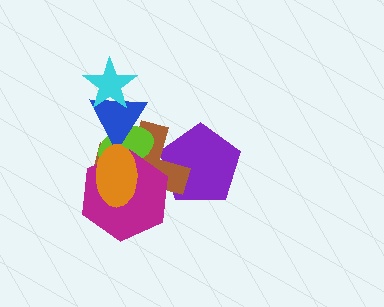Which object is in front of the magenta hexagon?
The orange ellipse is in front of the magenta hexagon.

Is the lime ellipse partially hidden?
Yes, it is partially covered by another shape.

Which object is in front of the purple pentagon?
The brown cross is in front of the purple pentagon.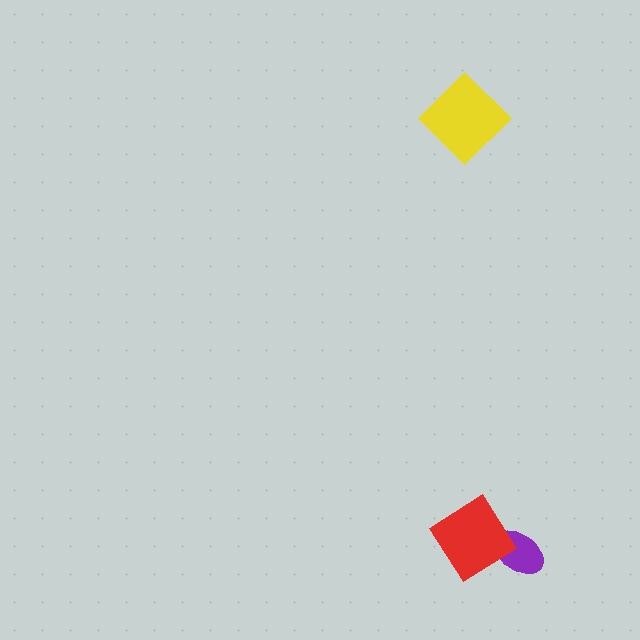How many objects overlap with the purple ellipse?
1 object overlaps with the purple ellipse.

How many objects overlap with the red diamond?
1 object overlaps with the red diamond.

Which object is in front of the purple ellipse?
The red diamond is in front of the purple ellipse.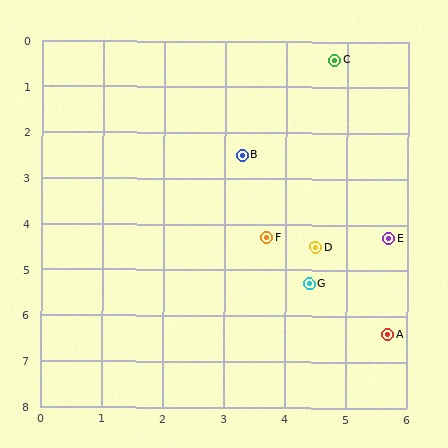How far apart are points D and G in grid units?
Points D and G are about 0.8 grid units apart.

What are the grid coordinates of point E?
Point E is at approximately (5.7, 4.3).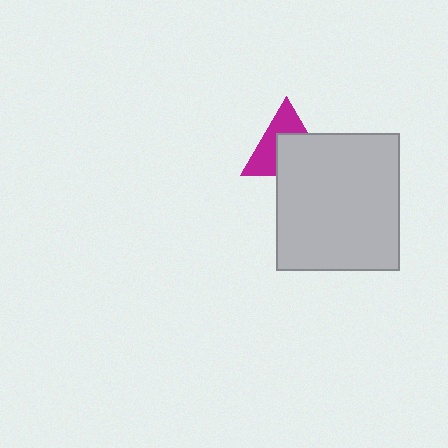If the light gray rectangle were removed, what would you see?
You would see the complete magenta triangle.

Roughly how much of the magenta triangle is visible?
About half of it is visible (roughly 49%).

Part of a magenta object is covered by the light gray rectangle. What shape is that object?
It is a triangle.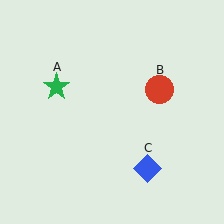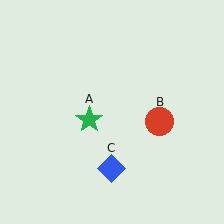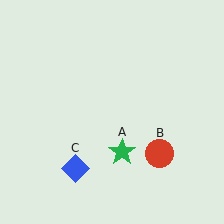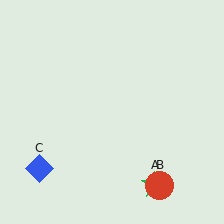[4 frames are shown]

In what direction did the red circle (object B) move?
The red circle (object B) moved down.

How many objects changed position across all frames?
3 objects changed position: green star (object A), red circle (object B), blue diamond (object C).